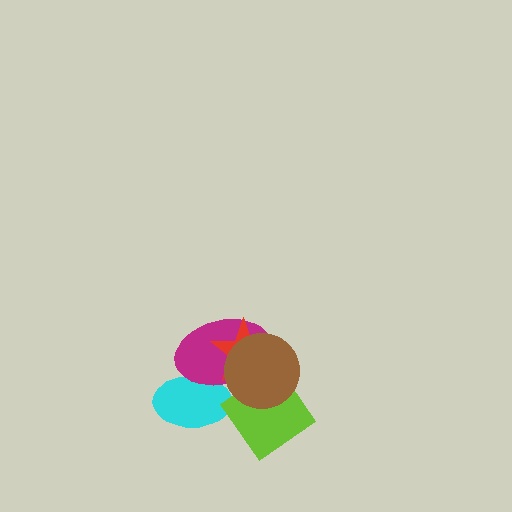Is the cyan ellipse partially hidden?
Yes, it is partially covered by another shape.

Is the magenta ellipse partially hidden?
Yes, it is partially covered by another shape.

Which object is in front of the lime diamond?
The brown circle is in front of the lime diamond.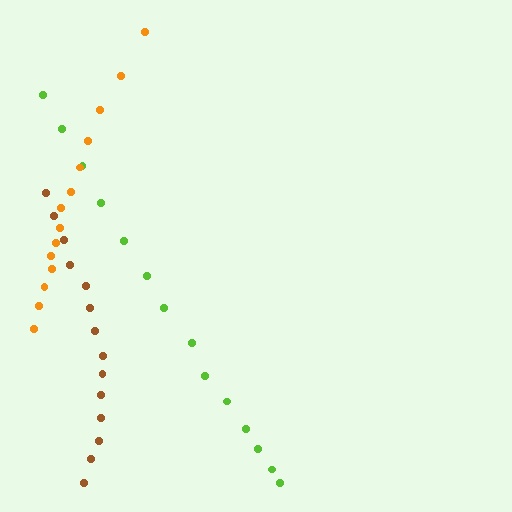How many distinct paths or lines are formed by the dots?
There are 3 distinct paths.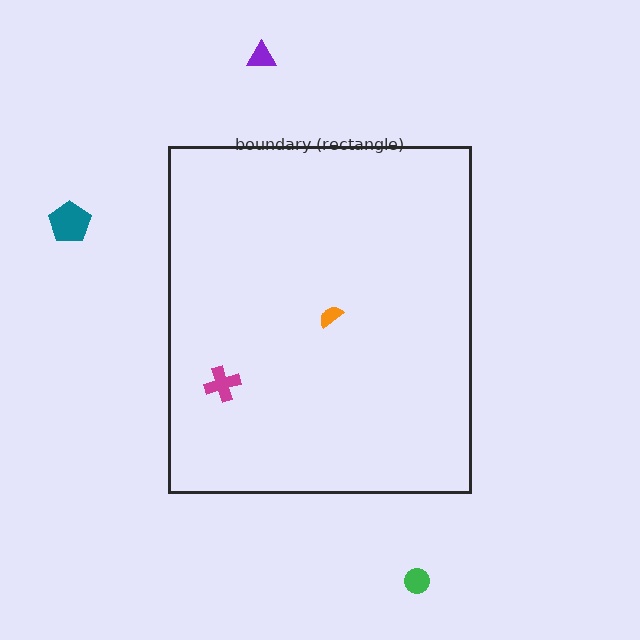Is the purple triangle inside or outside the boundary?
Outside.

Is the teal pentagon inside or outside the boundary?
Outside.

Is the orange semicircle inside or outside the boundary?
Inside.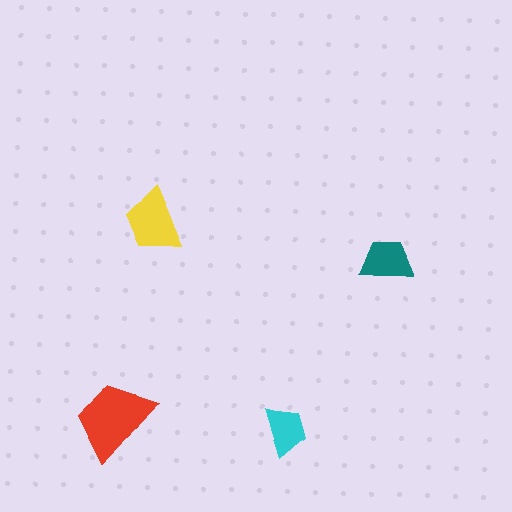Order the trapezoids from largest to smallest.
the red one, the yellow one, the teal one, the cyan one.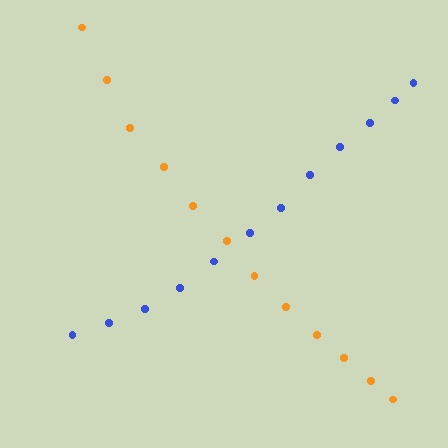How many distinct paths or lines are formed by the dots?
There are 2 distinct paths.